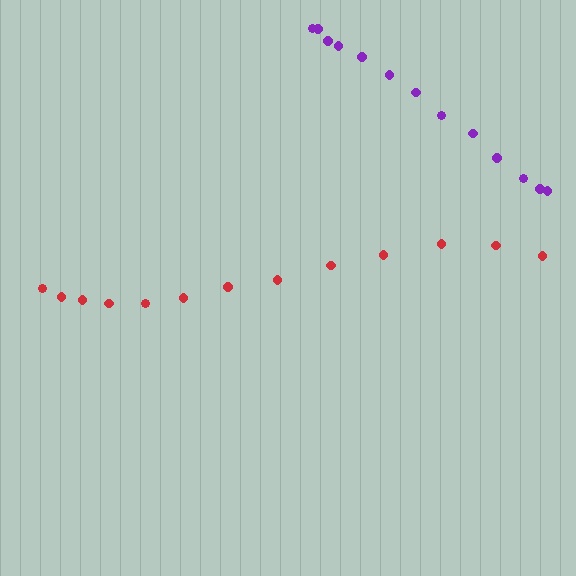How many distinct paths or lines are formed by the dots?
There are 2 distinct paths.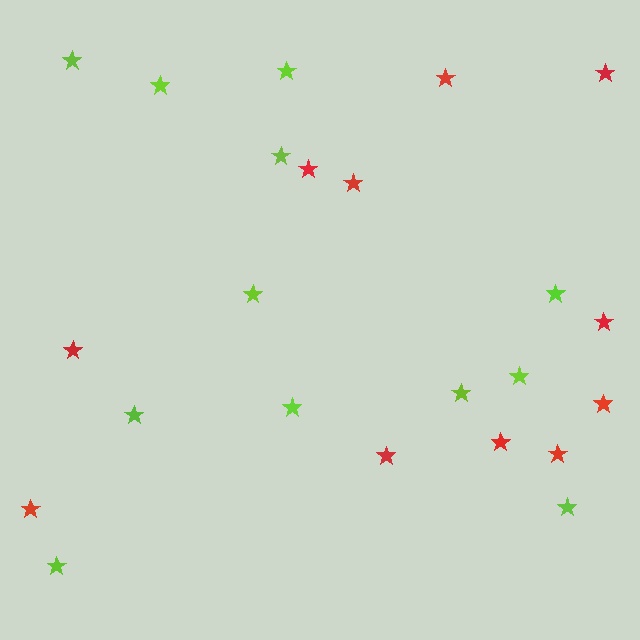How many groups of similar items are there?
There are 2 groups: one group of lime stars (12) and one group of red stars (11).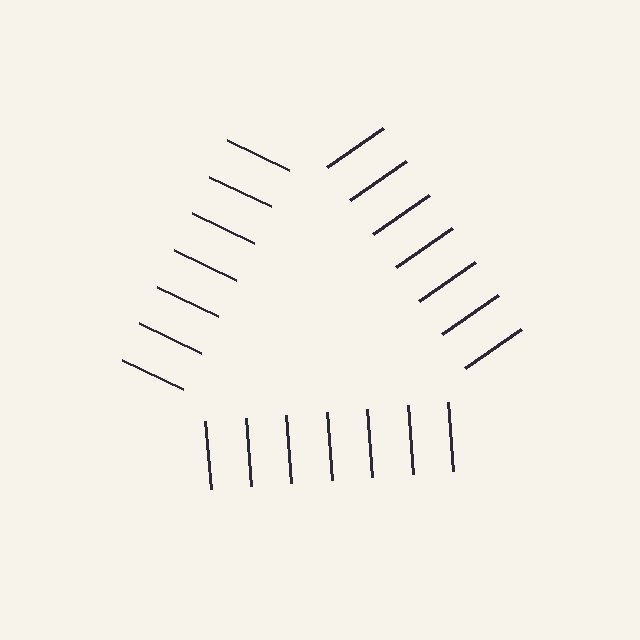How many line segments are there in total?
21 — 7 along each of the 3 edges.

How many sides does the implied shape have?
3 sides — the line-ends trace a triangle.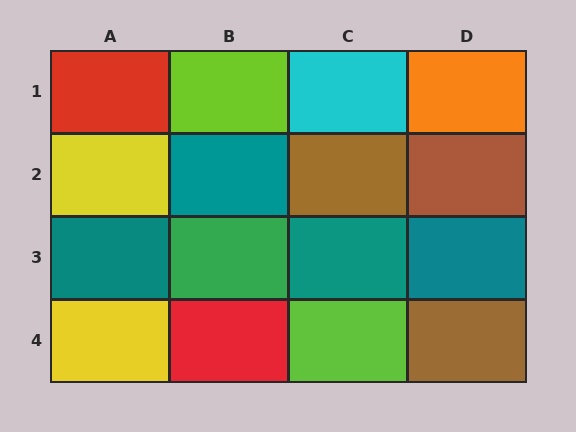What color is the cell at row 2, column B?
Teal.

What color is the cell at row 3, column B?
Green.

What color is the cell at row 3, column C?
Teal.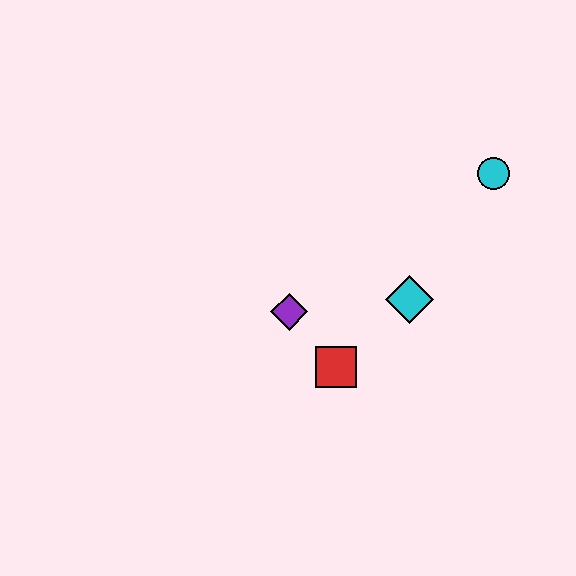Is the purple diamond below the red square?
No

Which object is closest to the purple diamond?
The red square is closest to the purple diamond.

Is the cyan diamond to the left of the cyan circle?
Yes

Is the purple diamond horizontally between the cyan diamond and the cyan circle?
No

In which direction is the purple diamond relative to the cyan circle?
The purple diamond is to the left of the cyan circle.